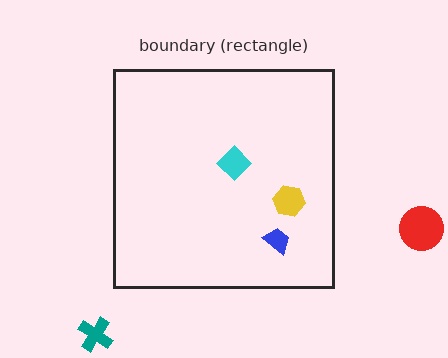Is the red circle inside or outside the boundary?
Outside.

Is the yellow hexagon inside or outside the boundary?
Inside.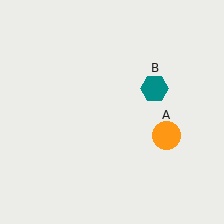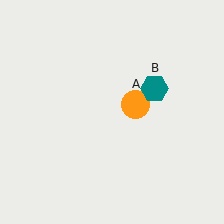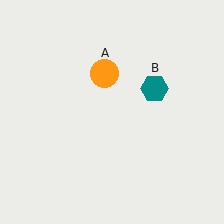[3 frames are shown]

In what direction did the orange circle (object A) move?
The orange circle (object A) moved up and to the left.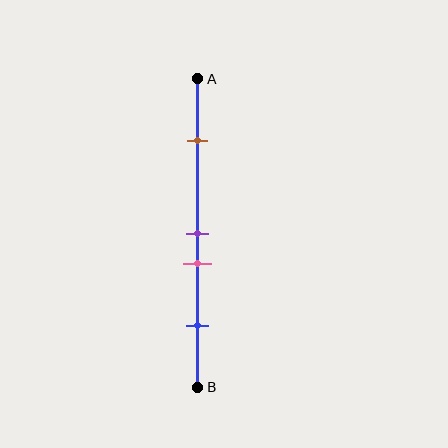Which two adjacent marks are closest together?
The purple and pink marks are the closest adjacent pair.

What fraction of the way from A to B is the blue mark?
The blue mark is approximately 80% (0.8) of the way from A to B.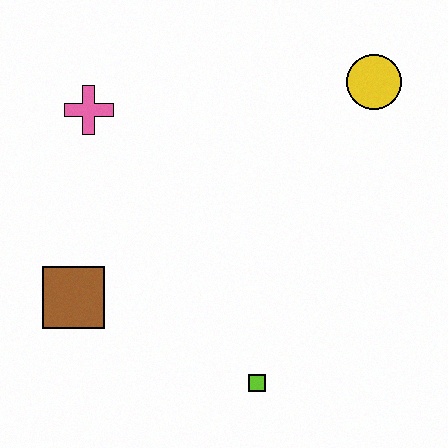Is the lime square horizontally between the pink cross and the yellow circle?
Yes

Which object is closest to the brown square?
The pink cross is closest to the brown square.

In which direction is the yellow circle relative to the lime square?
The yellow circle is above the lime square.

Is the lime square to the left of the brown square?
No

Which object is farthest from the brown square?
The yellow circle is farthest from the brown square.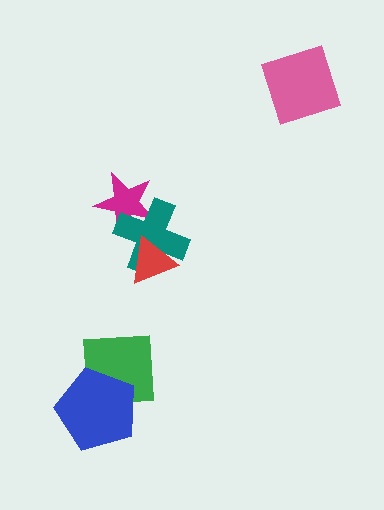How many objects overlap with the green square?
1 object overlaps with the green square.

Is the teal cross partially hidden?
Yes, it is partially covered by another shape.